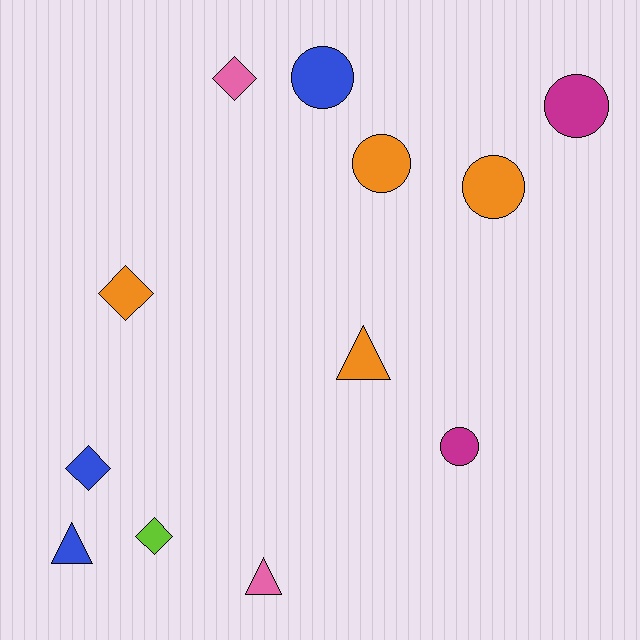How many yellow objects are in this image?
There are no yellow objects.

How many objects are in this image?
There are 12 objects.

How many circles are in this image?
There are 5 circles.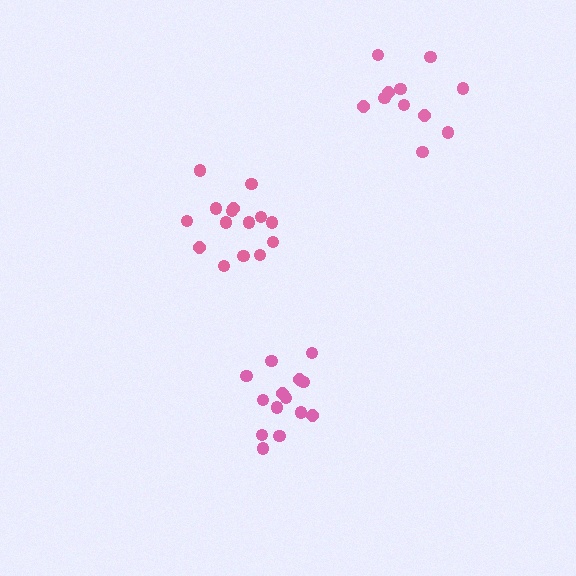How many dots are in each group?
Group 1: 11 dots, Group 2: 15 dots, Group 3: 14 dots (40 total).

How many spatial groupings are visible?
There are 3 spatial groupings.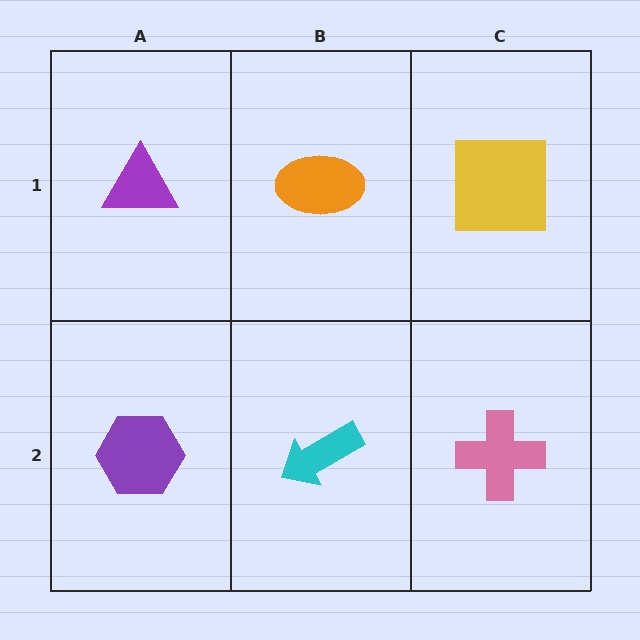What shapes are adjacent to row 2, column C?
A yellow square (row 1, column C), a cyan arrow (row 2, column B).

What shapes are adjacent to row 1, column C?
A pink cross (row 2, column C), an orange ellipse (row 1, column B).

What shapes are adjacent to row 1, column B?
A cyan arrow (row 2, column B), a purple triangle (row 1, column A), a yellow square (row 1, column C).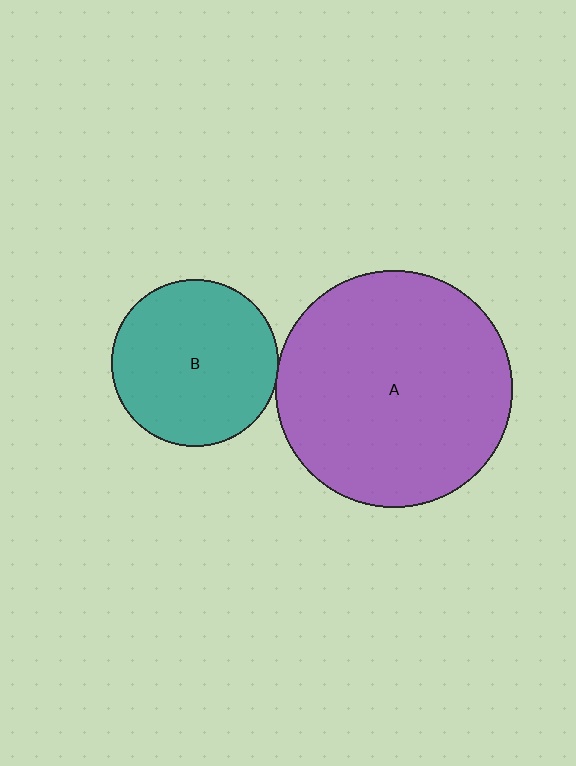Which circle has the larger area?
Circle A (purple).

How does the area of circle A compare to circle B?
Approximately 2.0 times.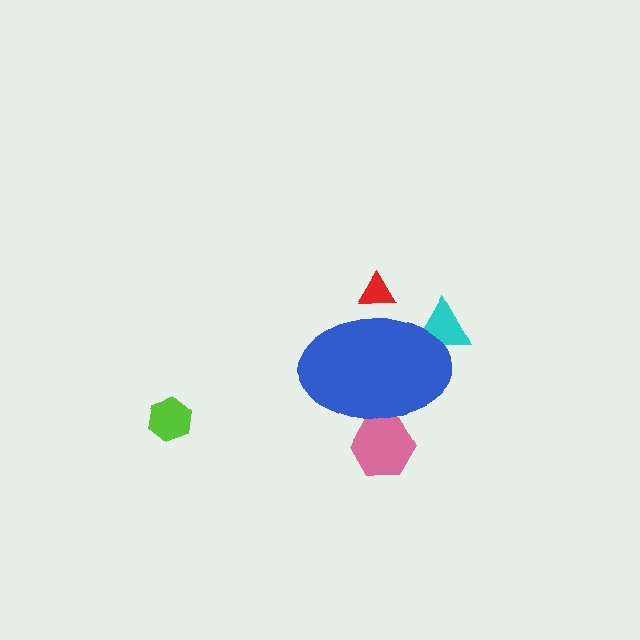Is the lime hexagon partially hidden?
No, the lime hexagon is fully visible.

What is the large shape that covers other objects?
A blue ellipse.